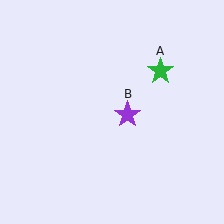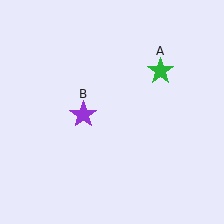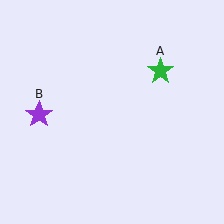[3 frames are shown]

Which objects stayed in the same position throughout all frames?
Green star (object A) remained stationary.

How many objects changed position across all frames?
1 object changed position: purple star (object B).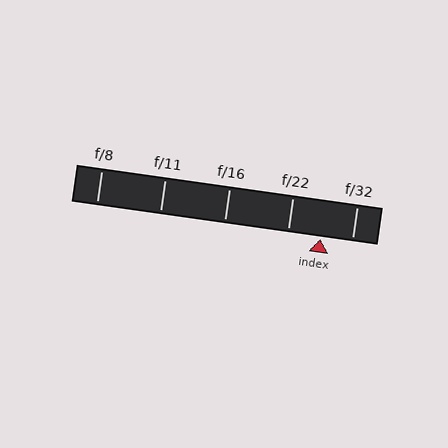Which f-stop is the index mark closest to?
The index mark is closest to f/32.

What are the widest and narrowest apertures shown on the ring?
The widest aperture shown is f/8 and the narrowest is f/32.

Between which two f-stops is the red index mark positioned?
The index mark is between f/22 and f/32.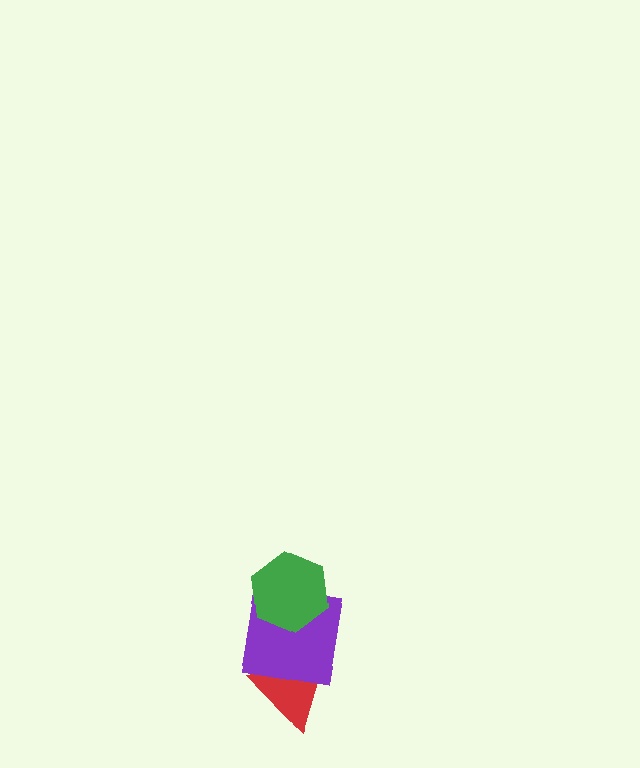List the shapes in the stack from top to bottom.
From top to bottom: the green hexagon, the purple square, the red triangle.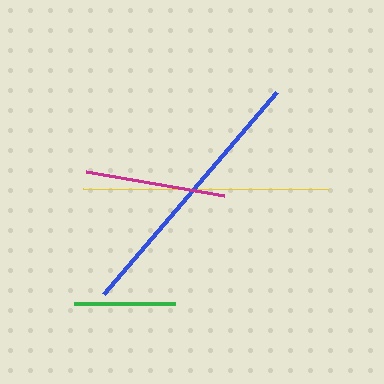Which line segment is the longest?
The blue line is the longest at approximately 266 pixels.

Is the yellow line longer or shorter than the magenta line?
The yellow line is longer than the magenta line.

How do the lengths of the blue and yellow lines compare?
The blue and yellow lines are approximately the same length.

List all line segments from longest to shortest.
From longest to shortest: blue, yellow, magenta, green.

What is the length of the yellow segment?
The yellow segment is approximately 245 pixels long.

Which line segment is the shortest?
The green line is the shortest at approximately 101 pixels.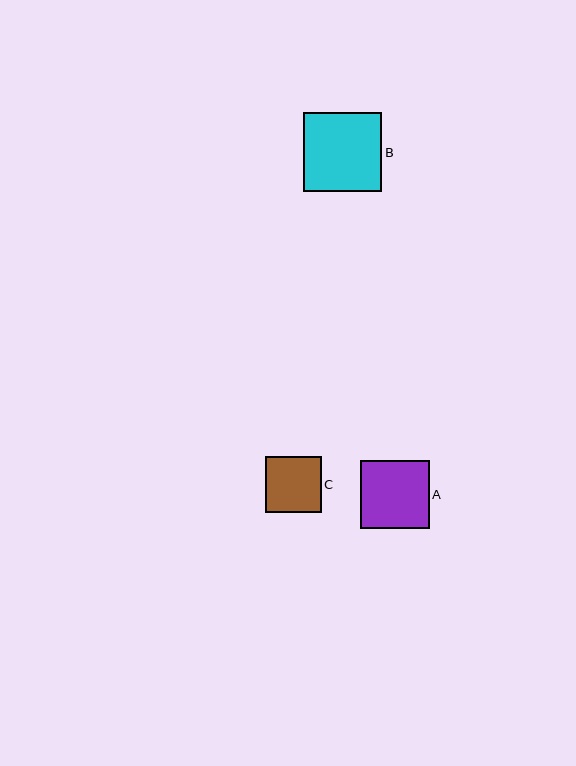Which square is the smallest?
Square C is the smallest with a size of approximately 56 pixels.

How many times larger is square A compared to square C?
Square A is approximately 1.2 times the size of square C.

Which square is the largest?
Square B is the largest with a size of approximately 79 pixels.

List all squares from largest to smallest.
From largest to smallest: B, A, C.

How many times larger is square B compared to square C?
Square B is approximately 1.4 times the size of square C.